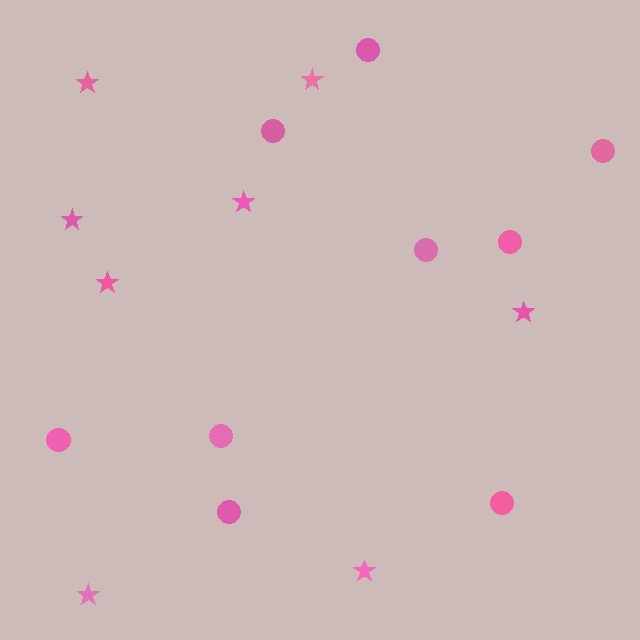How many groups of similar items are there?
There are 2 groups: one group of stars (8) and one group of circles (9).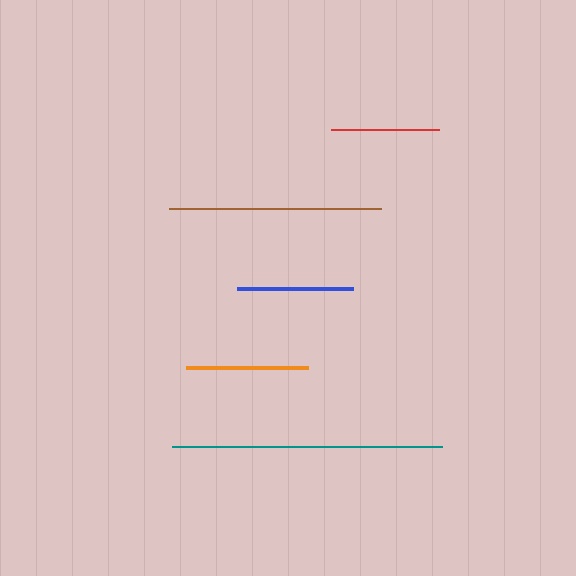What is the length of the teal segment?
The teal segment is approximately 269 pixels long.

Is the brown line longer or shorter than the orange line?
The brown line is longer than the orange line.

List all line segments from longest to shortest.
From longest to shortest: teal, brown, orange, blue, red.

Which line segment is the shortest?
The red line is the shortest at approximately 107 pixels.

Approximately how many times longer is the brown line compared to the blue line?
The brown line is approximately 1.8 times the length of the blue line.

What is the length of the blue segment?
The blue segment is approximately 116 pixels long.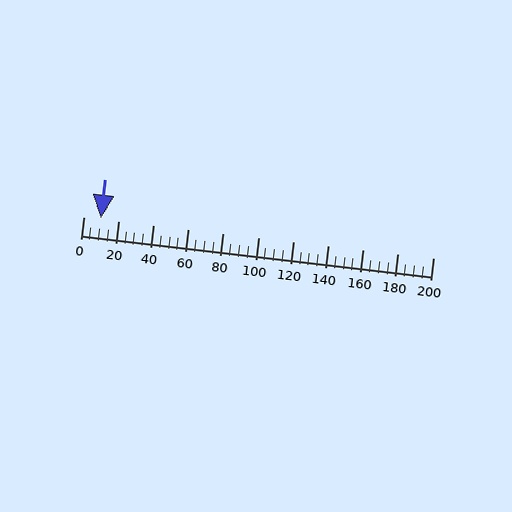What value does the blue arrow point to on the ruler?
The blue arrow points to approximately 10.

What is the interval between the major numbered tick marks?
The major tick marks are spaced 20 units apart.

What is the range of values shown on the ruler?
The ruler shows values from 0 to 200.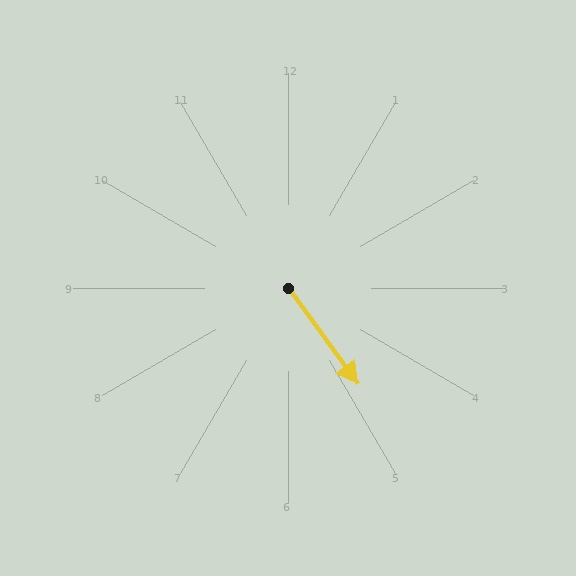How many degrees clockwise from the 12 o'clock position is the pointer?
Approximately 144 degrees.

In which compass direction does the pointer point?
Southeast.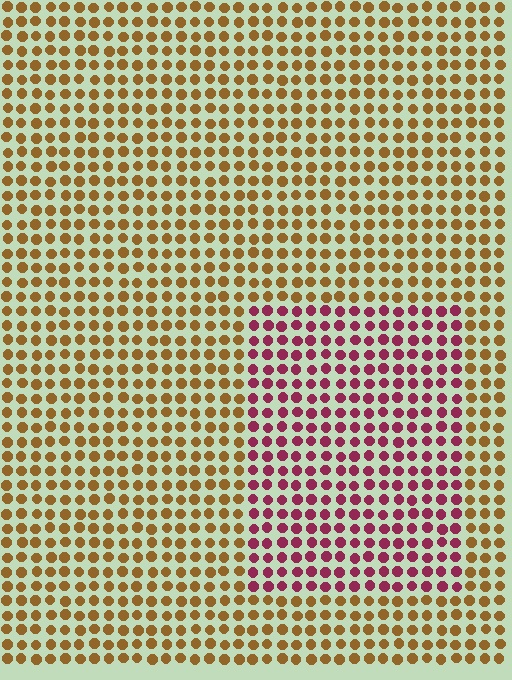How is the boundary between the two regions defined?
The boundary is defined purely by a slight shift in hue (about 59 degrees). Spacing, size, and orientation are identical on both sides.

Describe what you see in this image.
The image is filled with small brown elements in a uniform arrangement. A rectangle-shaped region is visible where the elements are tinted to a slightly different hue, forming a subtle color boundary.